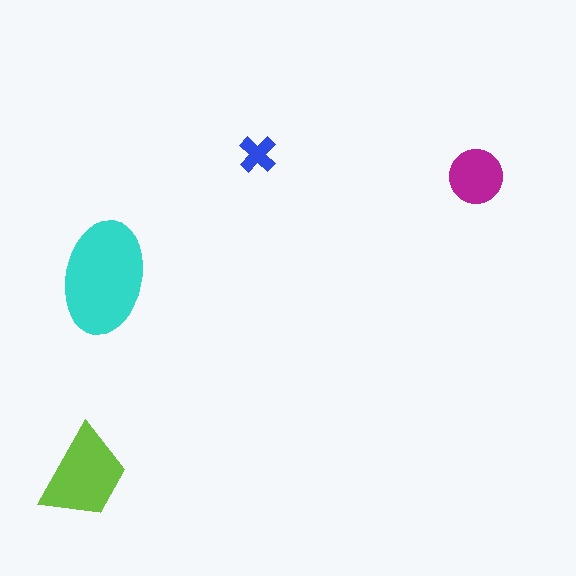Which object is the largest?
The cyan ellipse.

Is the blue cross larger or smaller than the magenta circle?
Smaller.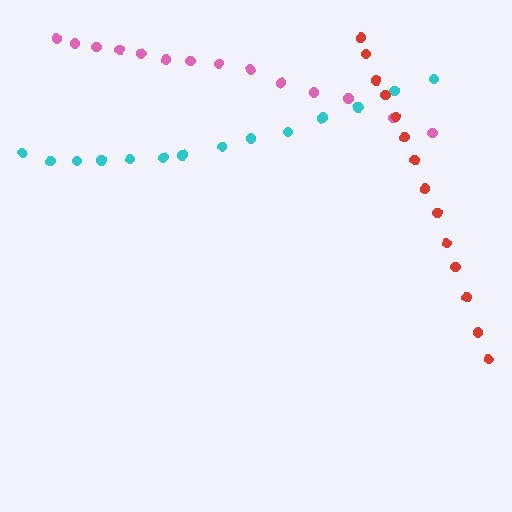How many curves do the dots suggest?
There are 3 distinct paths.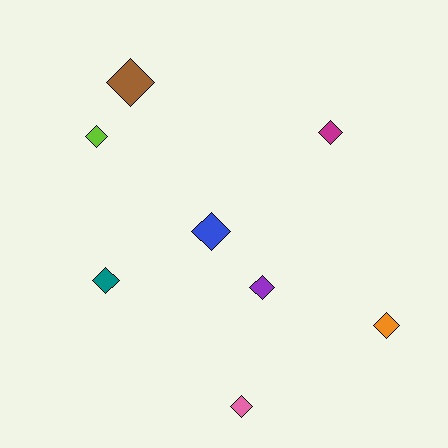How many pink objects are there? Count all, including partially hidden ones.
There is 1 pink object.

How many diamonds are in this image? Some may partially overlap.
There are 8 diamonds.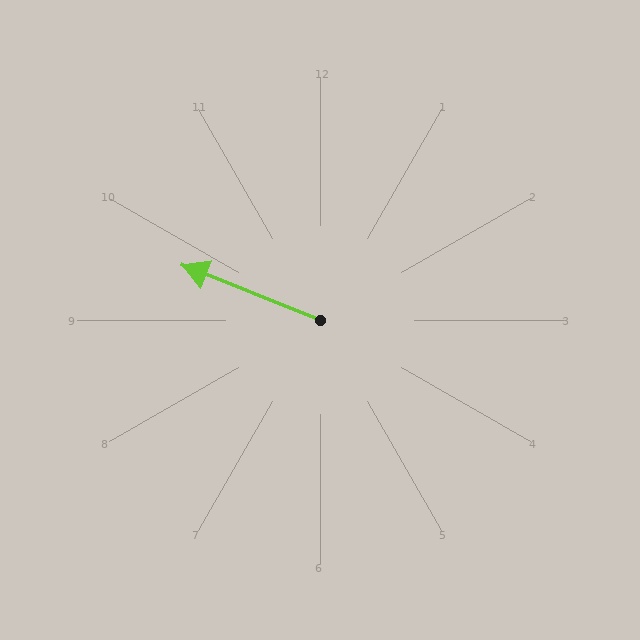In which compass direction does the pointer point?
West.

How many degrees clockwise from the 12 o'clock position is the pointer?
Approximately 292 degrees.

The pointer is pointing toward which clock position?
Roughly 10 o'clock.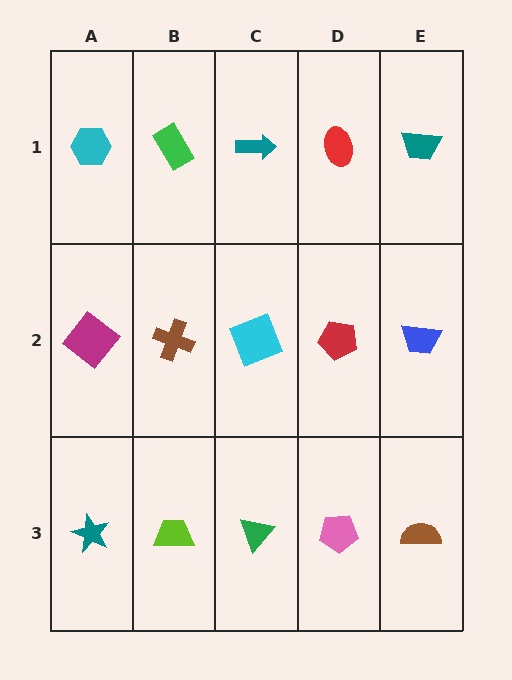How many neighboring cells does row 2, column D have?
4.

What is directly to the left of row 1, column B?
A cyan hexagon.